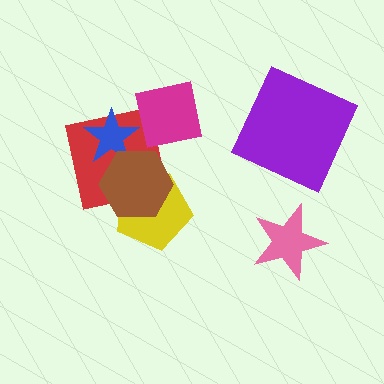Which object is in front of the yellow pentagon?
The brown hexagon is in front of the yellow pentagon.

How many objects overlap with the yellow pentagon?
2 objects overlap with the yellow pentagon.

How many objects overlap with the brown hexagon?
3 objects overlap with the brown hexagon.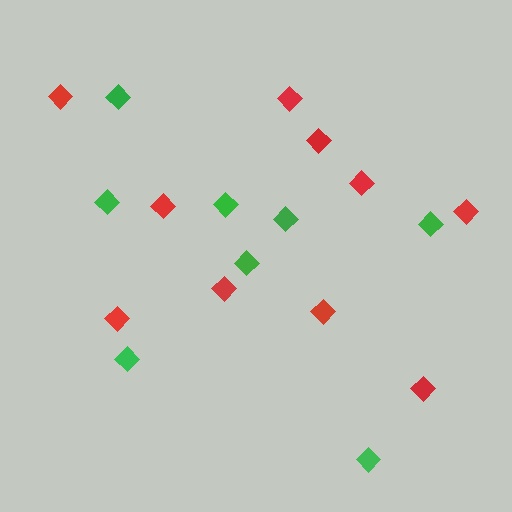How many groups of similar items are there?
There are 2 groups: one group of red diamonds (10) and one group of green diamonds (8).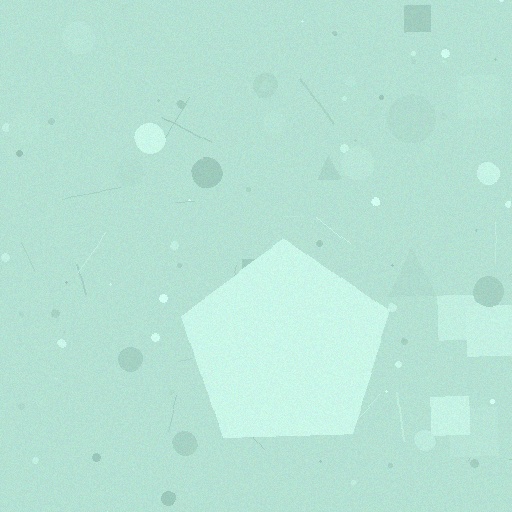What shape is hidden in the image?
A pentagon is hidden in the image.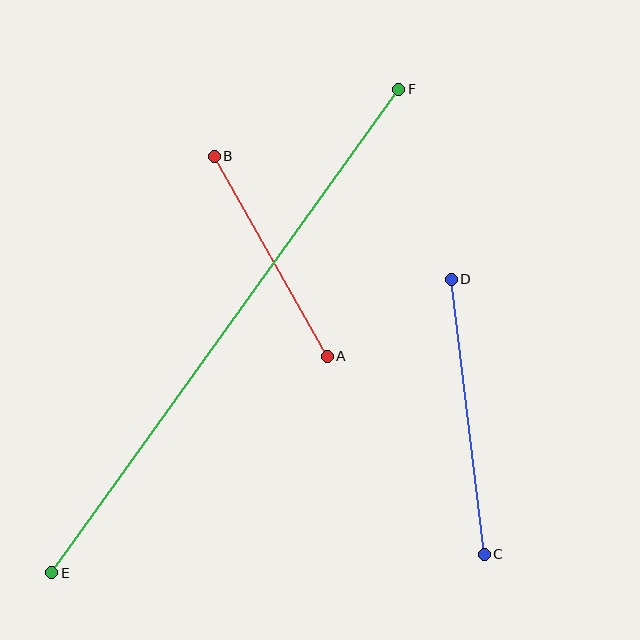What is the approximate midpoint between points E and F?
The midpoint is at approximately (225, 331) pixels.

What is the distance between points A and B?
The distance is approximately 230 pixels.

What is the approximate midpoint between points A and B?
The midpoint is at approximately (271, 256) pixels.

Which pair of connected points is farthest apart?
Points E and F are farthest apart.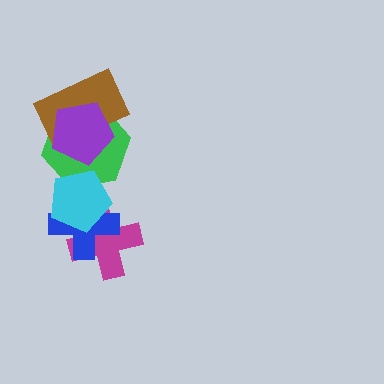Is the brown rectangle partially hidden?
Yes, it is partially covered by another shape.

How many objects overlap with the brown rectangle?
2 objects overlap with the brown rectangle.